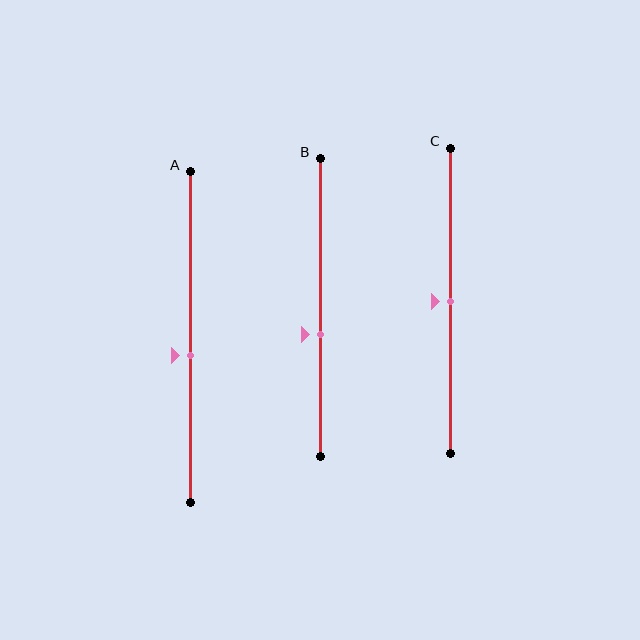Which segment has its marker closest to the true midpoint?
Segment C has its marker closest to the true midpoint.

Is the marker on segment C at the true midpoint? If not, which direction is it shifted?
Yes, the marker on segment C is at the true midpoint.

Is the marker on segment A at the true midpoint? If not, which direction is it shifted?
No, the marker on segment A is shifted downward by about 6% of the segment length.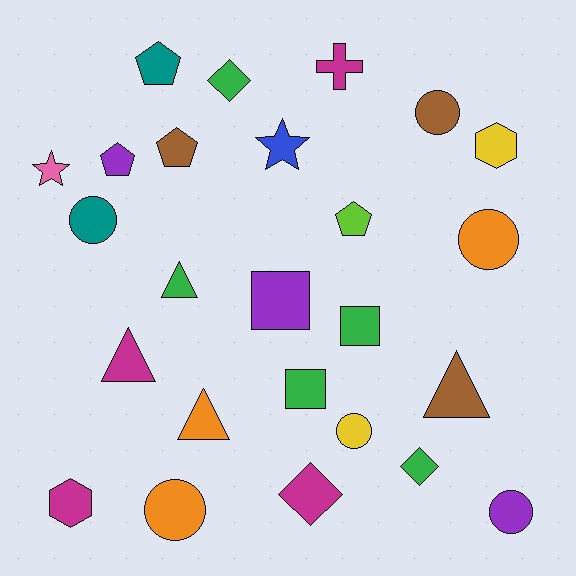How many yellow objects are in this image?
There are 2 yellow objects.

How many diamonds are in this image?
There are 3 diamonds.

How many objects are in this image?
There are 25 objects.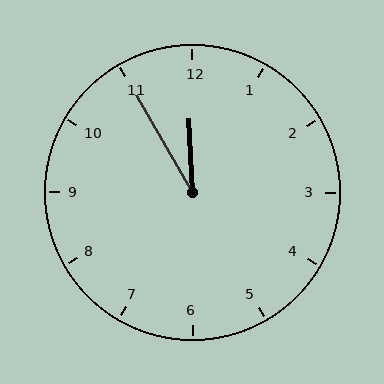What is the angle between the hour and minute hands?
Approximately 28 degrees.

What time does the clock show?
11:55.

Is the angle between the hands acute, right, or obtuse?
It is acute.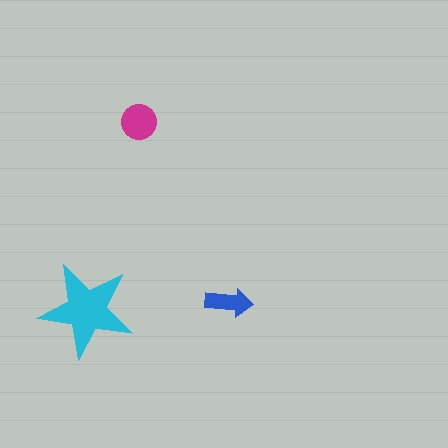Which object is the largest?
The cyan star.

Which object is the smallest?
The blue arrow.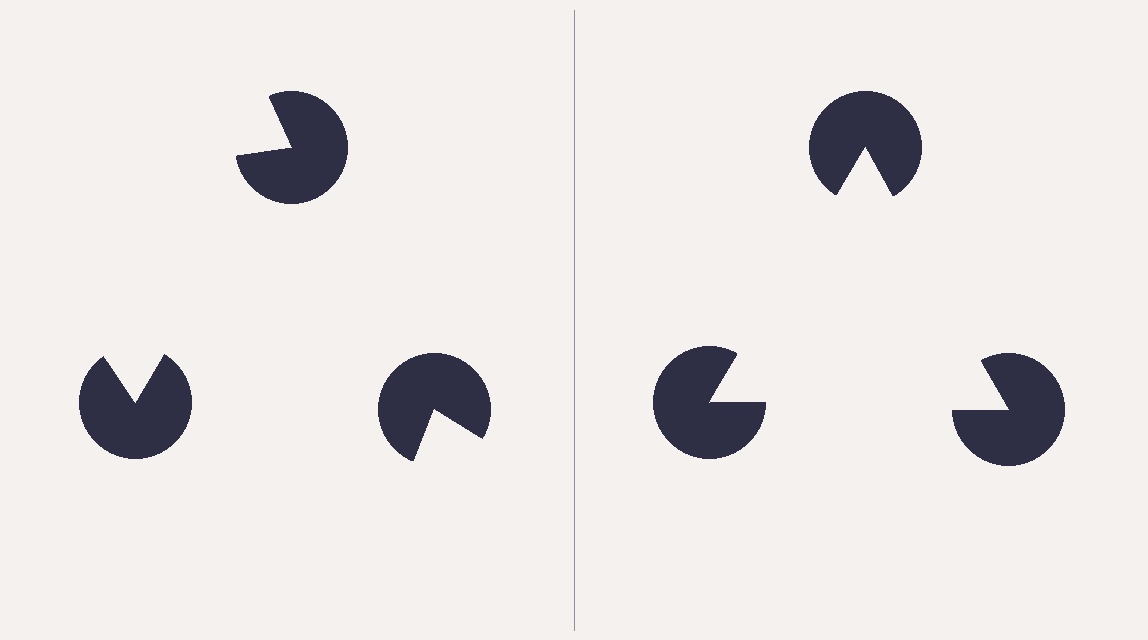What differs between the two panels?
The pac-man discs are positioned identically on both sides; only the wedge orientations differ. On the right they align to a triangle; on the left they are misaligned.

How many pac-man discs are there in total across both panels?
6 — 3 on each side.